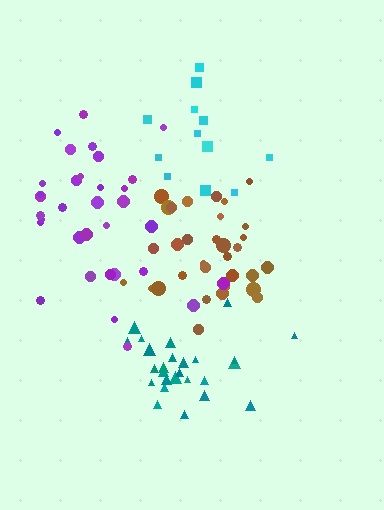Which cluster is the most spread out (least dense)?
Cyan.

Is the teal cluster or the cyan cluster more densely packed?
Teal.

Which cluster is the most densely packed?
Teal.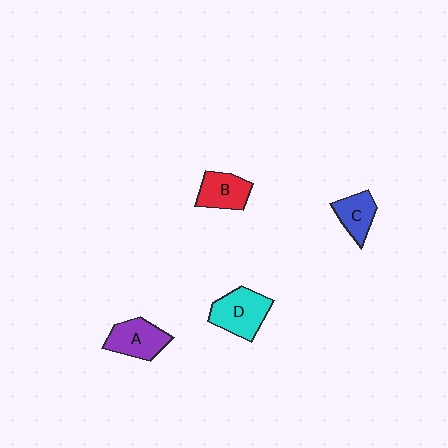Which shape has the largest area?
Shape D (cyan).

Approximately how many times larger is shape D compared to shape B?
Approximately 1.3 times.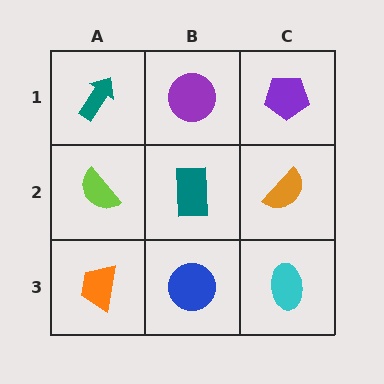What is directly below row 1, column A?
A lime semicircle.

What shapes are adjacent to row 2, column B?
A purple circle (row 1, column B), a blue circle (row 3, column B), a lime semicircle (row 2, column A), an orange semicircle (row 2, column C).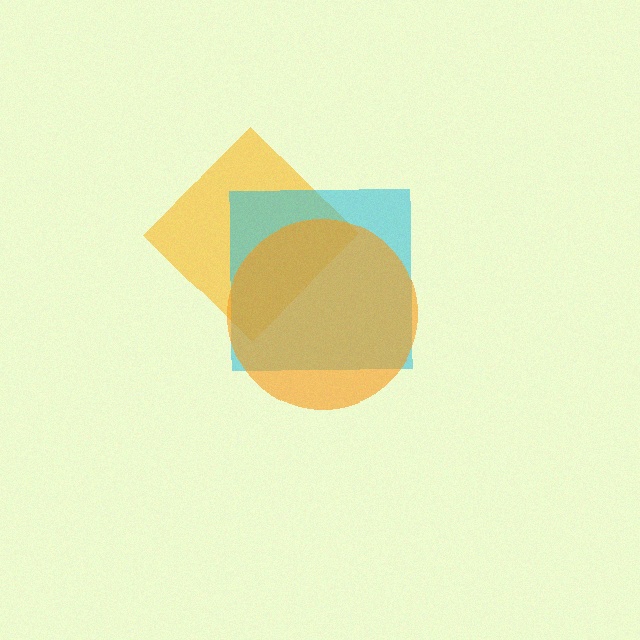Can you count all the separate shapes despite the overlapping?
Yes, there are 3 separate shapes.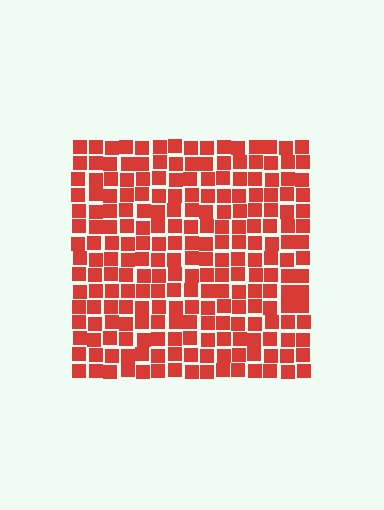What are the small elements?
The small elements are squares.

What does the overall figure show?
The overall figure shows a square.